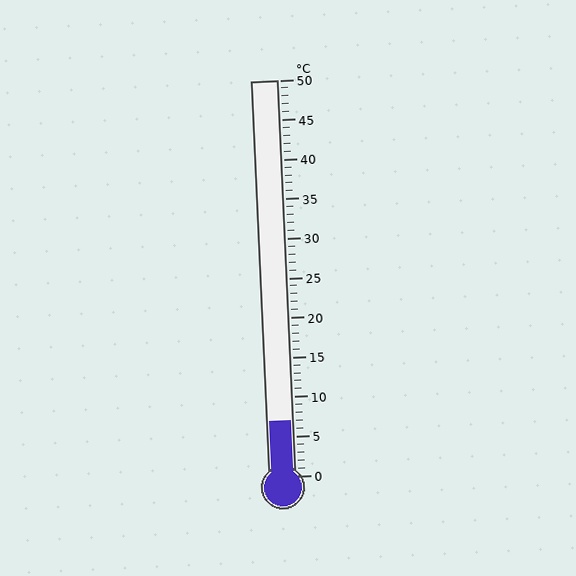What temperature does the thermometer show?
The thermometer shows approximately 7°C.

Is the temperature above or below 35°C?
The temperature is below 35°C.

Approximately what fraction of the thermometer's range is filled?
The thermometer is filled to approximately 15% of its range.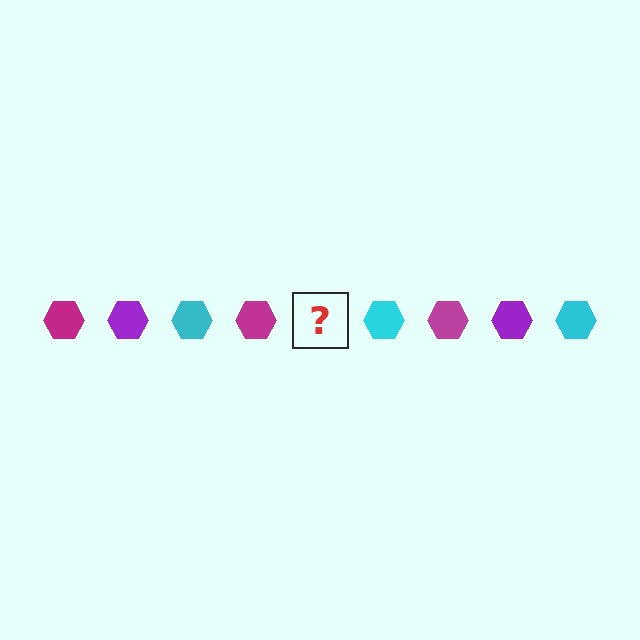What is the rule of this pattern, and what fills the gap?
The rule is that the pattern cycles through magenta, purple, cyan hexagons. The gap should be filled with a purple hexagon.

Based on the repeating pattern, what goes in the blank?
The blank should be a purple hexagon.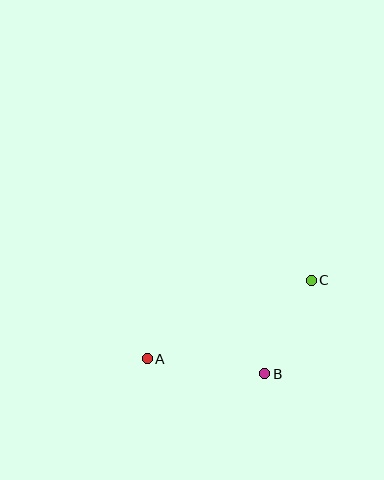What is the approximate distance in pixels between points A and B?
The distance between A and B is approximately 118 pixels.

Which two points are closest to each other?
Points B and C are closest to each other.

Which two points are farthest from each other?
Points A and C are farthest from each other.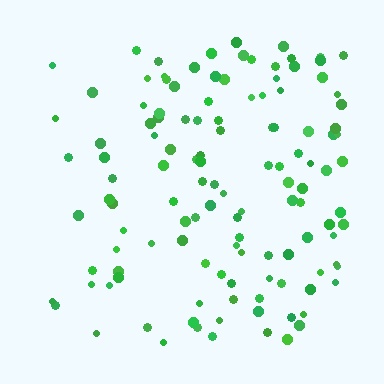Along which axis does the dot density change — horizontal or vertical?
Horizontal.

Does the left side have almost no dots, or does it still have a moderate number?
Still a moderate number, just noticeably fewer than the right.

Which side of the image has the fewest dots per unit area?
The left.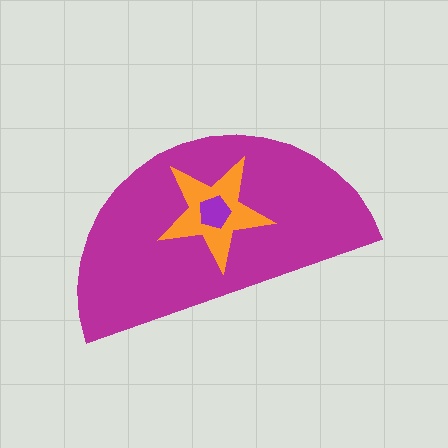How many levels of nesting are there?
3.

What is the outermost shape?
The magenta semicircle.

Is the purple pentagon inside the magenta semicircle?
Yes.